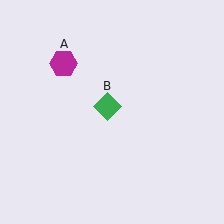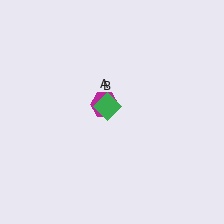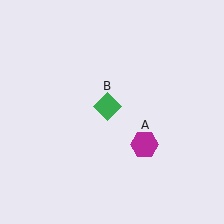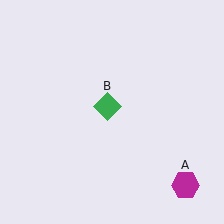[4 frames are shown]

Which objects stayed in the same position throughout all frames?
Green diamond (object B) remained stationary.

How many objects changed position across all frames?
1 object changed position: magenta hexagon (object A).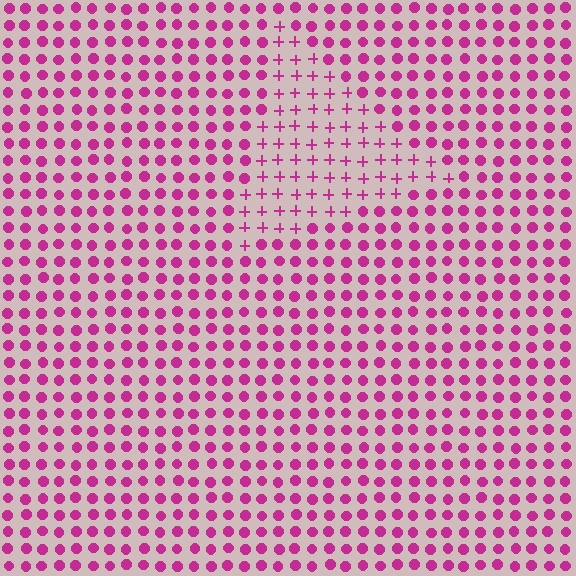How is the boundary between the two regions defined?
The boundary is defined by a change in element shape: plus signs inside vs. circles outside. All elements share the same color and spacing.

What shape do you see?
I see a triangle.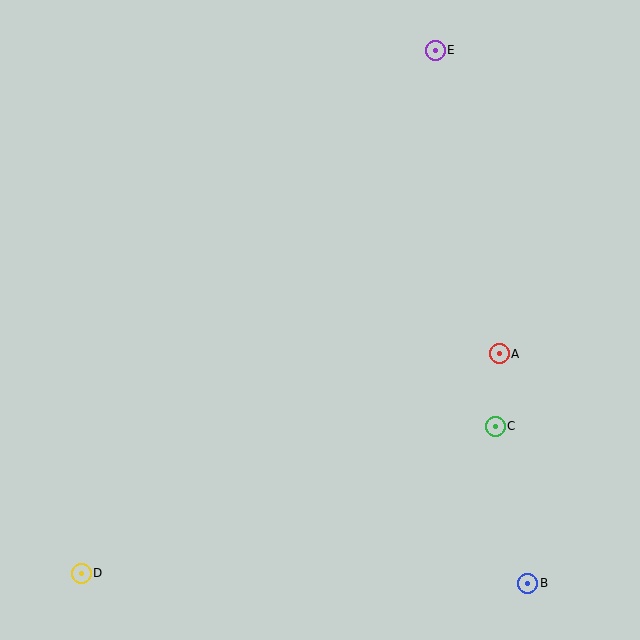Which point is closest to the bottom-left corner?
Point D is closest to the bottom-left corner.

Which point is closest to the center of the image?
Point A at (499, 354) is closest to the center.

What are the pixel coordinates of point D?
Point D is at (81, 573).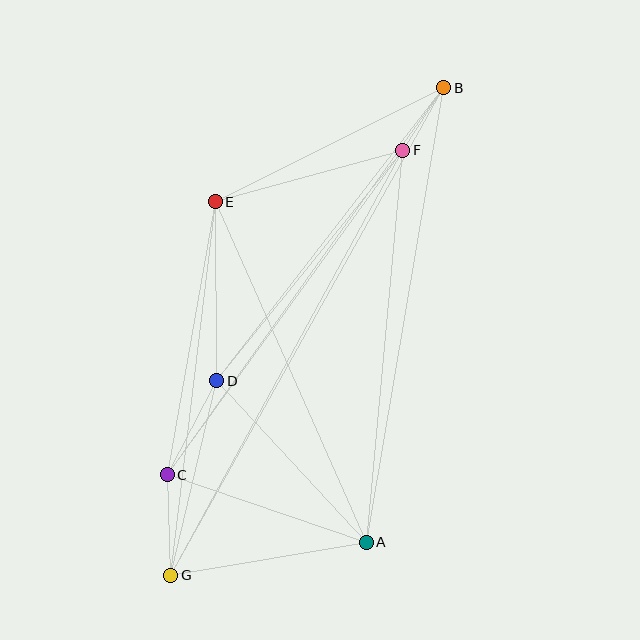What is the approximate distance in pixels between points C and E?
The distance between C and E is approximately 277 pixels.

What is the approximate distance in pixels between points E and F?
The distance between E and F is approximately 194 pixels.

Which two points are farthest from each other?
Points B and G are farthest from each other.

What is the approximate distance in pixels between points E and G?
The distance between E and G is approximately 376 pixels.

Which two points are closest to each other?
Points B and F are closest to each other.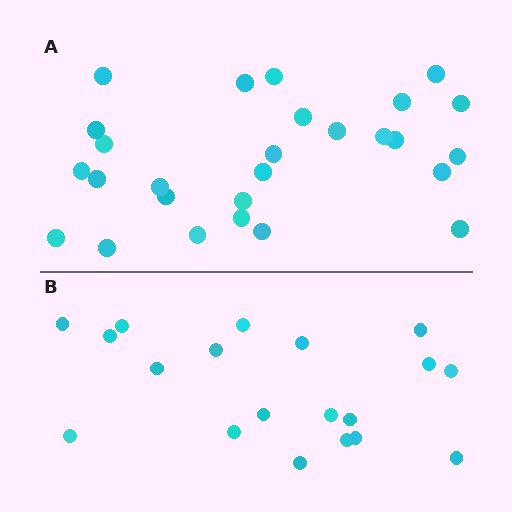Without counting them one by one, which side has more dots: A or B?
Region A (the top region) has more dots.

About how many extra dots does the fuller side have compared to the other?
Region A has roughly 8 or so more dots than region B.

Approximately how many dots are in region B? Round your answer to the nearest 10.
About 20 dots. (The exact count is 19, which rounds to 20.)